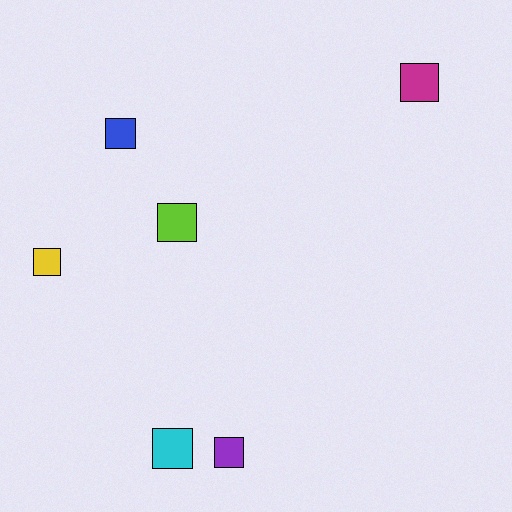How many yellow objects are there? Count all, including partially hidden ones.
There is 1 yellow object.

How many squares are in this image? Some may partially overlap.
There are 6 squares.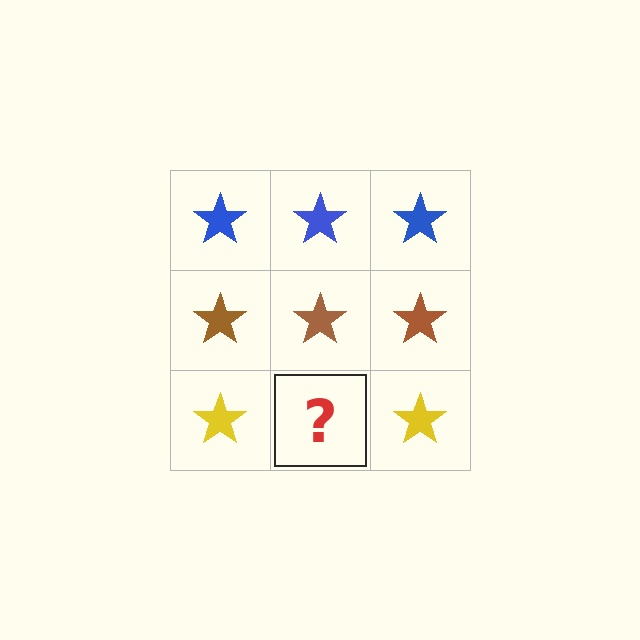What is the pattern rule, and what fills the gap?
The rule is that each row has a consistent color. The gap should be filled with a yellow star.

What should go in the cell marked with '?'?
The missing cell should contain a yellow star.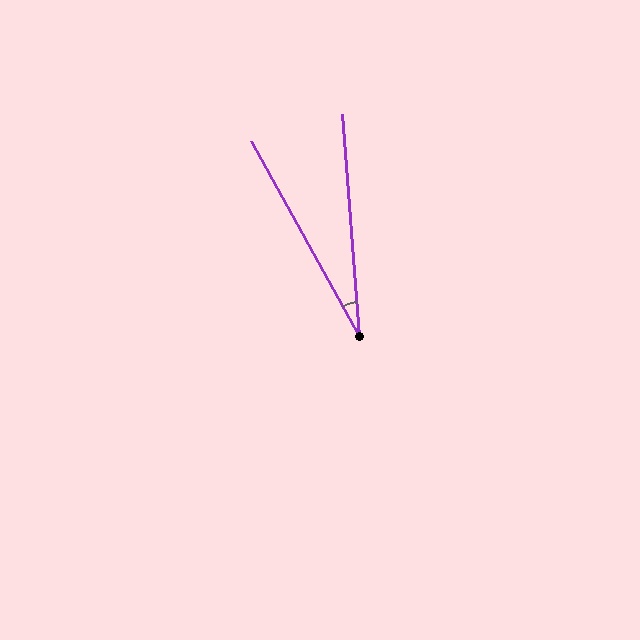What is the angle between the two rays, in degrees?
Approximately 25 degrees.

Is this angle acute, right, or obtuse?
It is acute.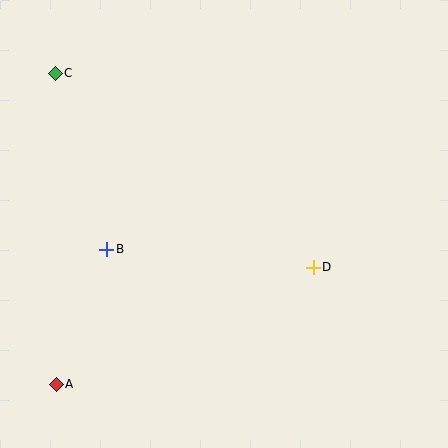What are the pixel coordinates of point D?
Point D is at (313, 267).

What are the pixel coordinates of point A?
Point A is at (56, 384).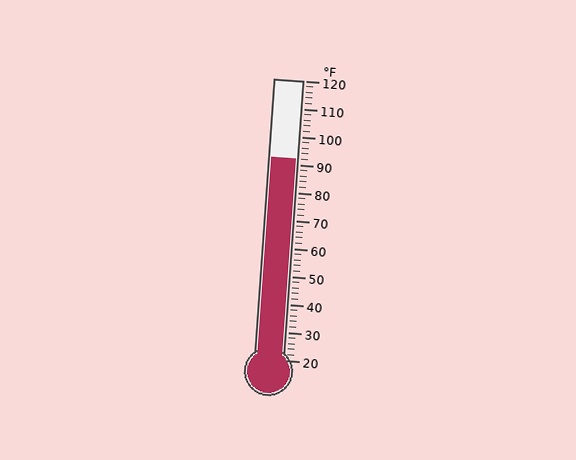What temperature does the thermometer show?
The thermometer shows approximately 92°F.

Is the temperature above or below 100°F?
The temperature is below 100°F.